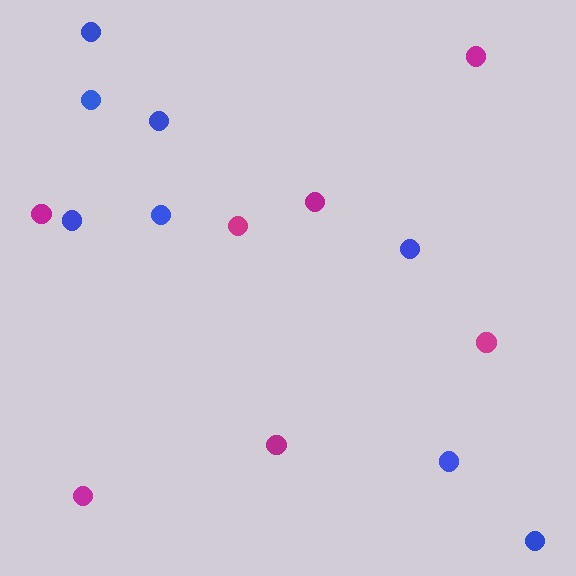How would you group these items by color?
There are 2 groups: one group of blue circles (8) and one group of magenta circles (7).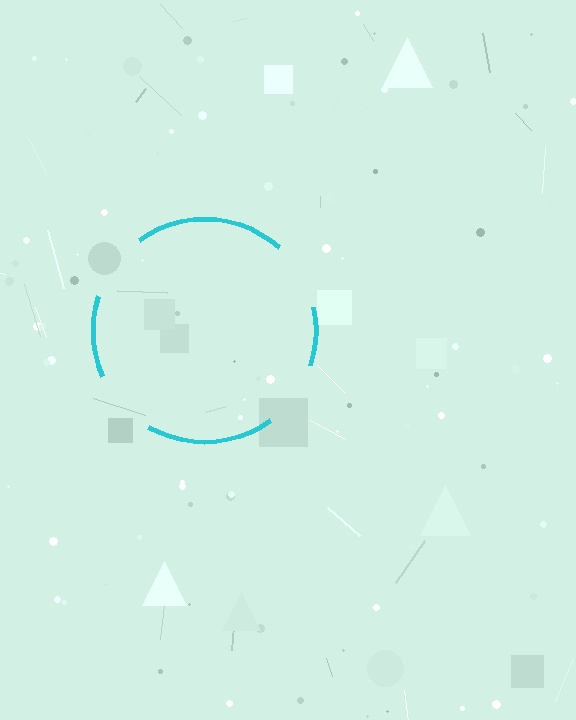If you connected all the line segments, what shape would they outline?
They would outline a circle.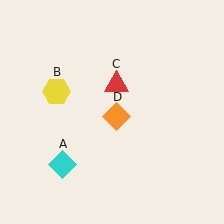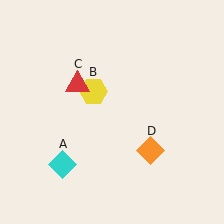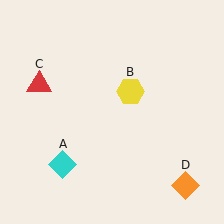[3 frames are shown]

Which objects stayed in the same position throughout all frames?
Cyan diamond (object A) remained stationary.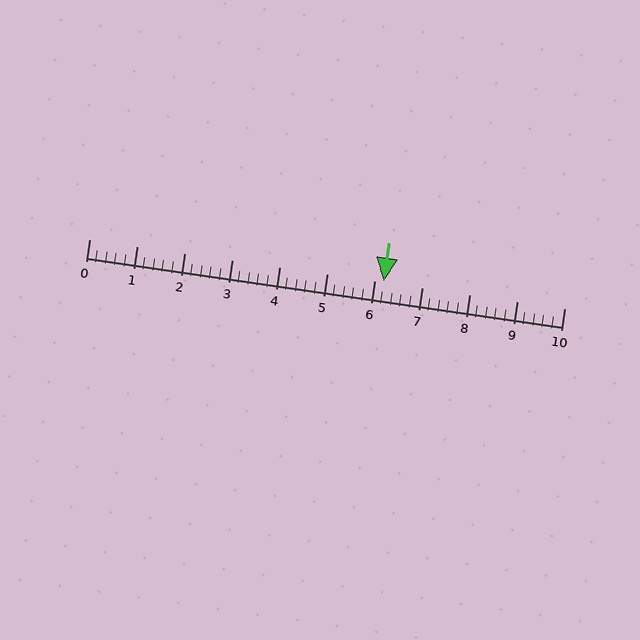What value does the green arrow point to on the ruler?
The green arrow points to approximately 6.2.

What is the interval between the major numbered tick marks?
The major tick marks are spaced 1 units apart.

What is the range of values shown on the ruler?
The ruler shows values from 0 to 10.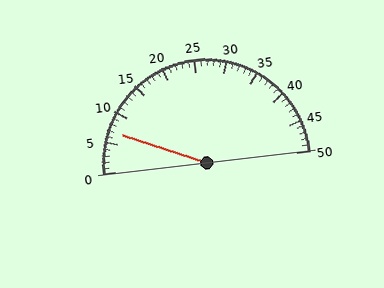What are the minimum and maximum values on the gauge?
The gauge ranges from 0 to 50.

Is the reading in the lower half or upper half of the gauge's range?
The reading is in the lower half of the range (0 to 50).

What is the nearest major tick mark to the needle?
The nearest major tick mark is 5.